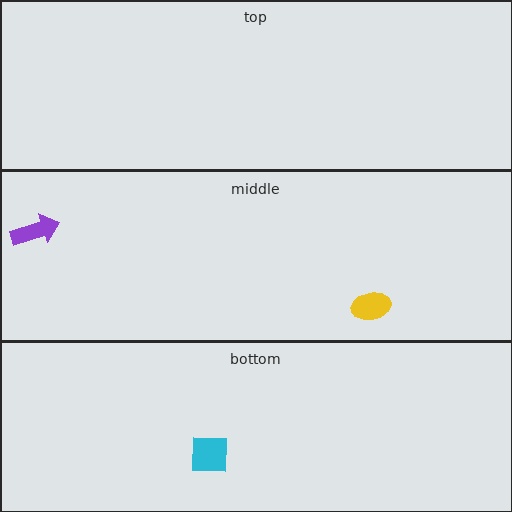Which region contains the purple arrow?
The middle region.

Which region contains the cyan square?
The bottom region.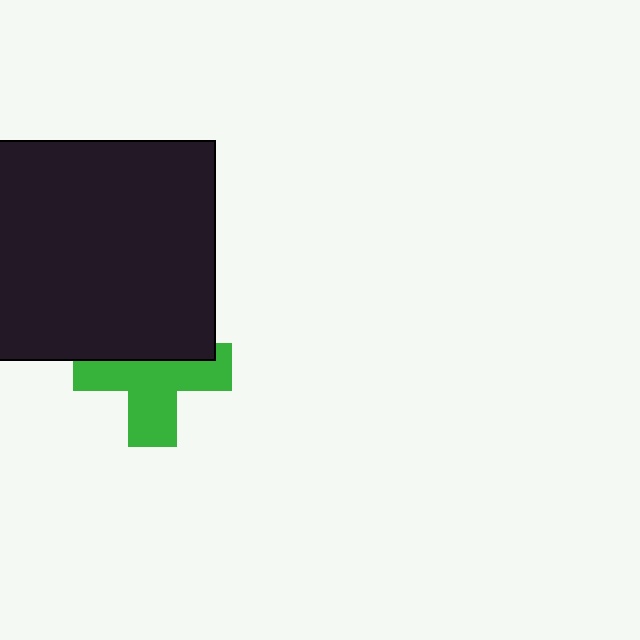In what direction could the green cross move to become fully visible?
The green cross could move down. That would shift it out from behind the black rectangle entirely.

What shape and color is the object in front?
The object in front is a black rectangle.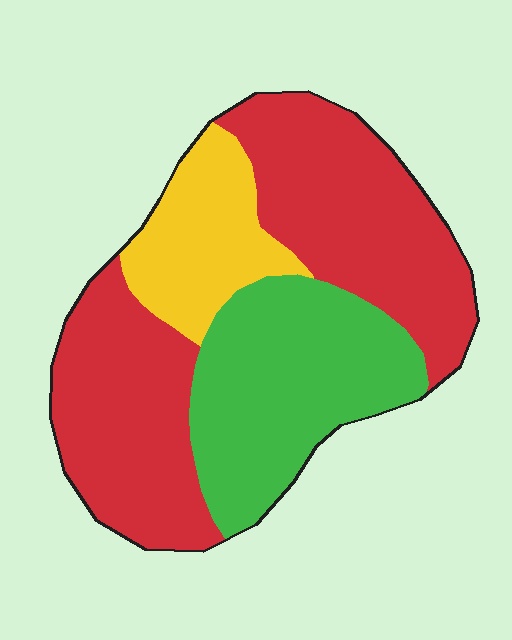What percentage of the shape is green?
Green covers roughly 30% of the shape.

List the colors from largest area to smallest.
From largest to smallest: red, green, yellow.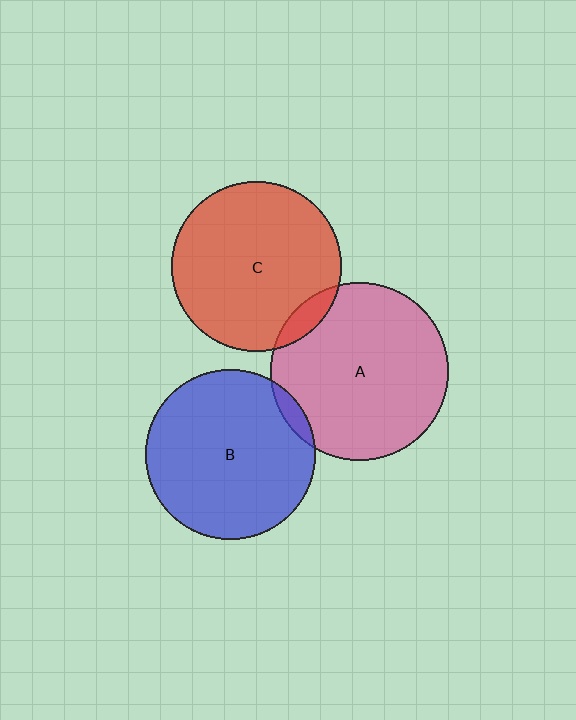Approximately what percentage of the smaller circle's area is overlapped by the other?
Approximately 10%.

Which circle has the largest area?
Circle A (pink).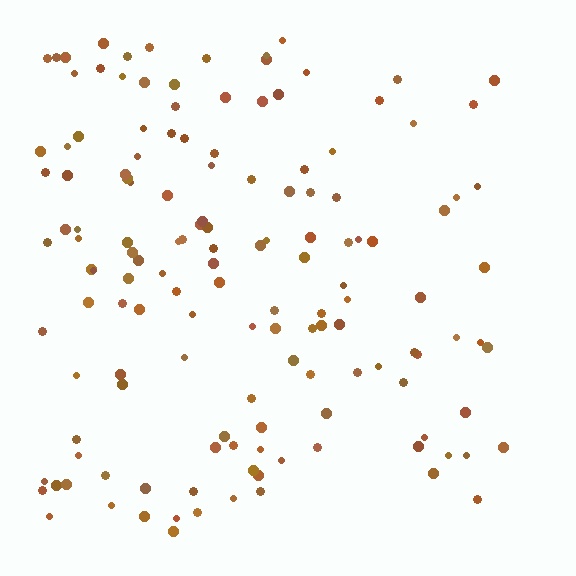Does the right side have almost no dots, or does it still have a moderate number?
Still a moderate number, just noticeably fewer than the left.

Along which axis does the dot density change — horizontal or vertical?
Horizontal.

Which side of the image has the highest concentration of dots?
The left.